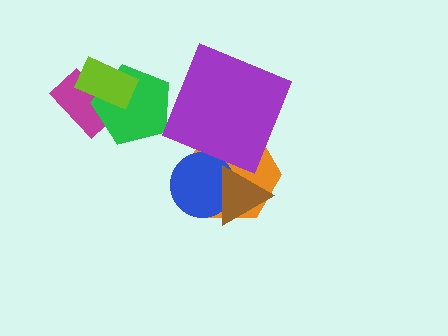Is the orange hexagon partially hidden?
Yes, it is partially covered by another shape.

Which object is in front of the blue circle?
The brown triangle is in front of the blue circle.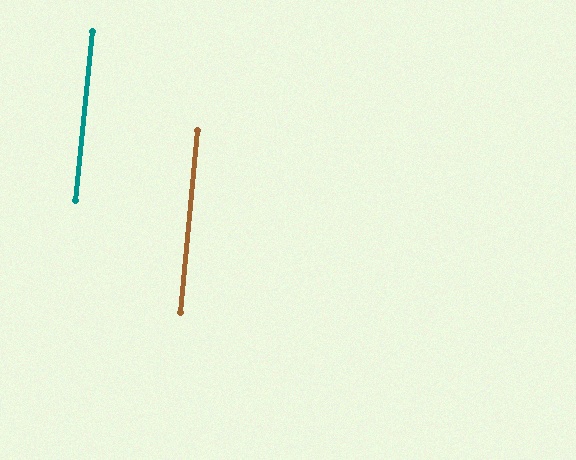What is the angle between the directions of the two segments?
Approximately 0 degrees.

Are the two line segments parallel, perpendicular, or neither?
Parallel — their directions differ by only 0.1°.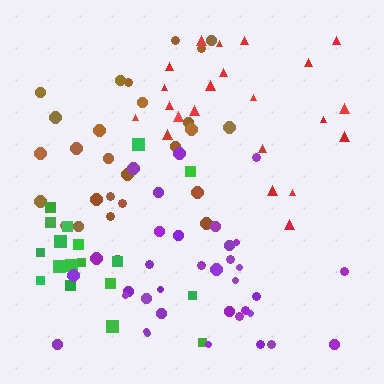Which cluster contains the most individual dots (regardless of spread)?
Purple (35).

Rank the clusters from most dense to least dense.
purple, brown, red, green.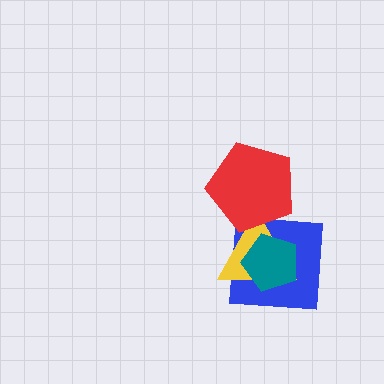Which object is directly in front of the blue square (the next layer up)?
The yellow triangle is directly in front of the blue square.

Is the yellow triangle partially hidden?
Yes, it is partially covered by another shape.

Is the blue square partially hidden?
Yes, it is partially covered by another shape.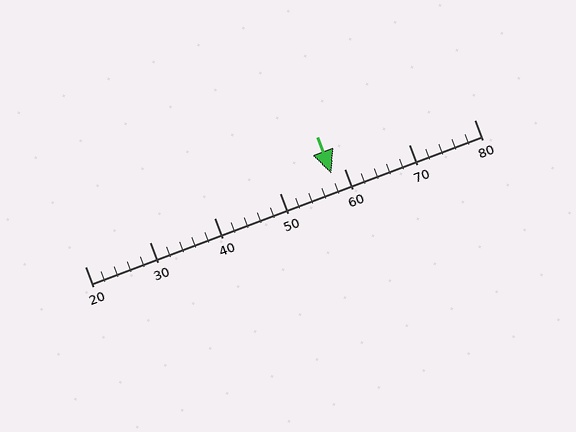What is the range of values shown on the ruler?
The ruler shows values from 20 to 80.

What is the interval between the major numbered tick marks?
The major tick marks are spaced 10 units apart.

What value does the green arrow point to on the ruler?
The green arrow points to approximately 58.